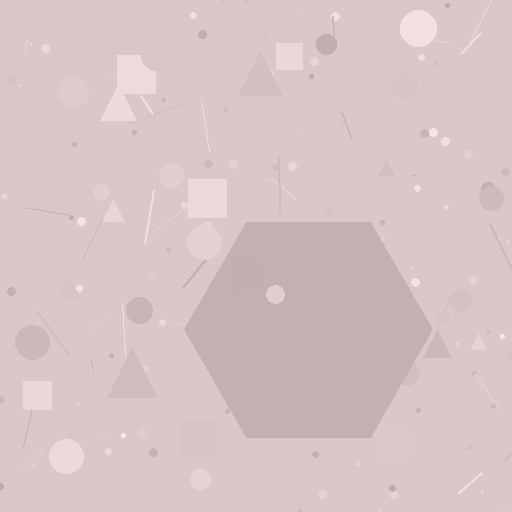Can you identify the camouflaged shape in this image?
The camouflaged shape is a hexagon.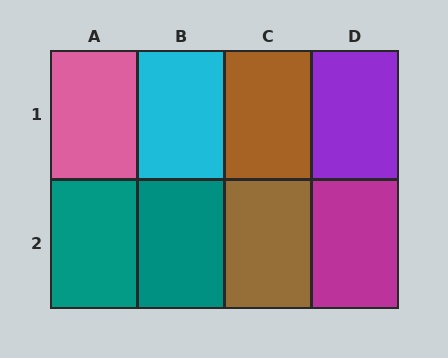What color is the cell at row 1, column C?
Brown.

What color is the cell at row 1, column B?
Cyan.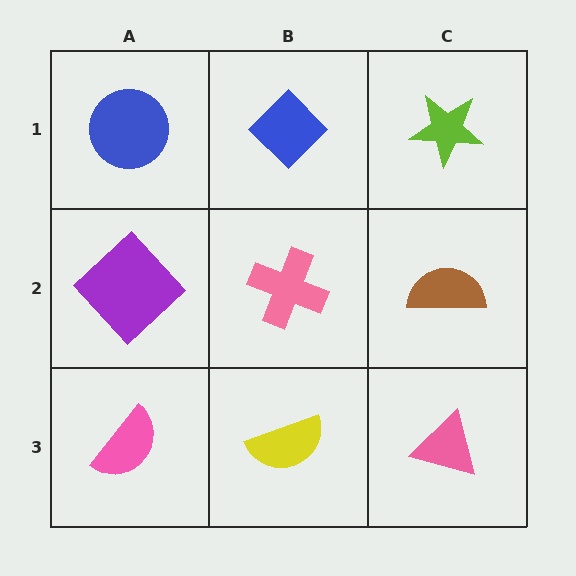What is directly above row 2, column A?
A blue circle.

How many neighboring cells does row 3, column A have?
2.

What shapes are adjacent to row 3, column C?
A brown semicircle (row 2, column C), a yellow semicircle (row 3, column B).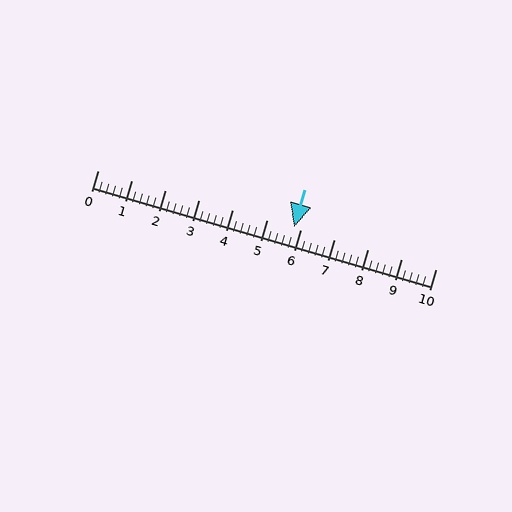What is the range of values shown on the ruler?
The ruler shows values from 0 to 10.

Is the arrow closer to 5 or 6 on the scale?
The arrow is closer to 6.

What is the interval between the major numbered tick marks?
The major tick marks are spaced 1 units apart.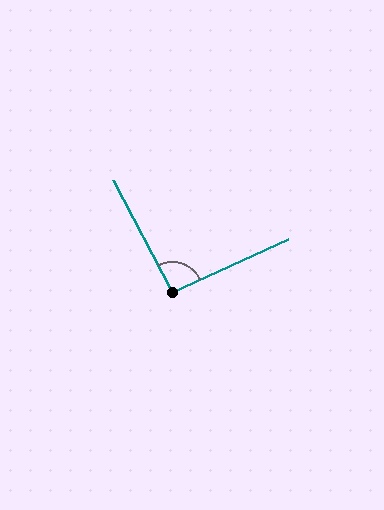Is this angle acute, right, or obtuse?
It is approximately a right angle.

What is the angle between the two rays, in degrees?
Approximately 93 degrees.